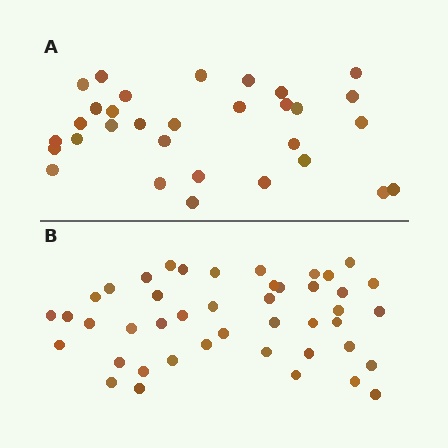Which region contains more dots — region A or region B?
Region B (the bottom region) has more dots.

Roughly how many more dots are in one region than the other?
Region B has approximately 15 more dots than region A.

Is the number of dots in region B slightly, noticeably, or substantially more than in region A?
Region B has noticeably more, but not dramatically so. The ratio is roughly 1.4 to 1.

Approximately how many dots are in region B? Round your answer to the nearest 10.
About 40 dots. (The exact count is 44, which rounds to 40.)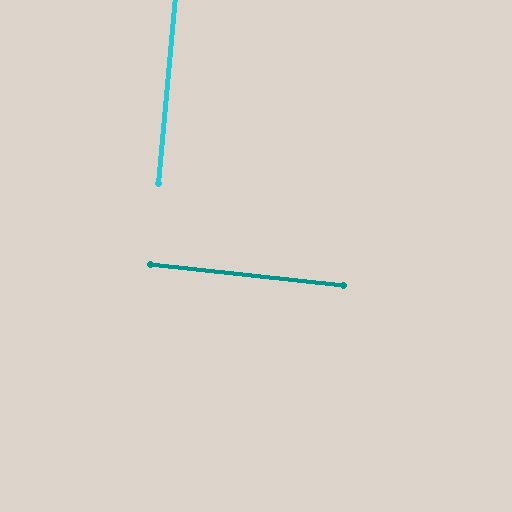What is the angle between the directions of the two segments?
Approximately 89 degrees.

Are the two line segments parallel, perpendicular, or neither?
Perpendicular — they meet at approximately 89°.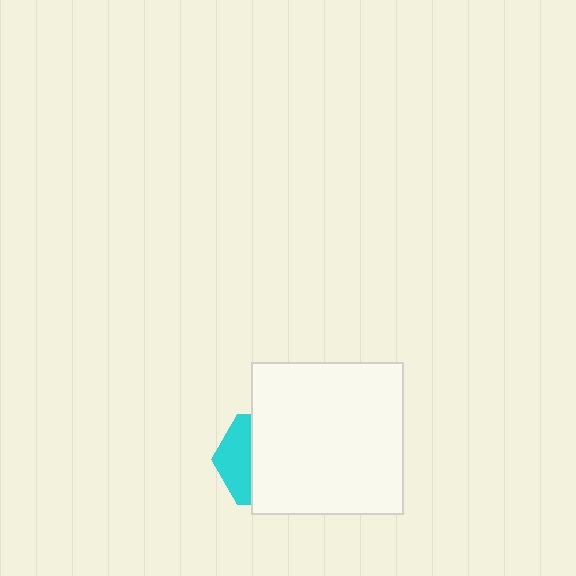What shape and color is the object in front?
The object in front is a white square.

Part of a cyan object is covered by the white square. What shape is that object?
It is a hexagon.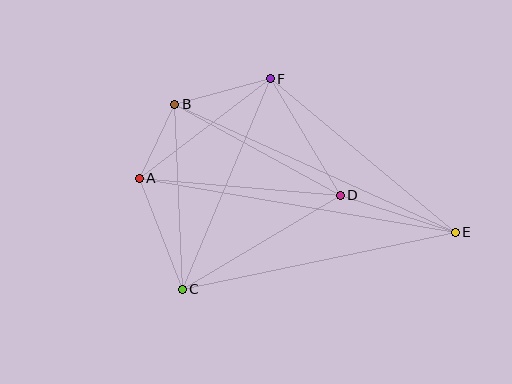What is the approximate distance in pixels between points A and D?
The distance between A and D is approximately 202 pixels.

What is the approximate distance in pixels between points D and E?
The distance between D and E is approximately 121 pixels.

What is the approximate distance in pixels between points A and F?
The distance between A and F is approximately 165 pixels.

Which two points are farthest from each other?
Points A and E are farthest from each other.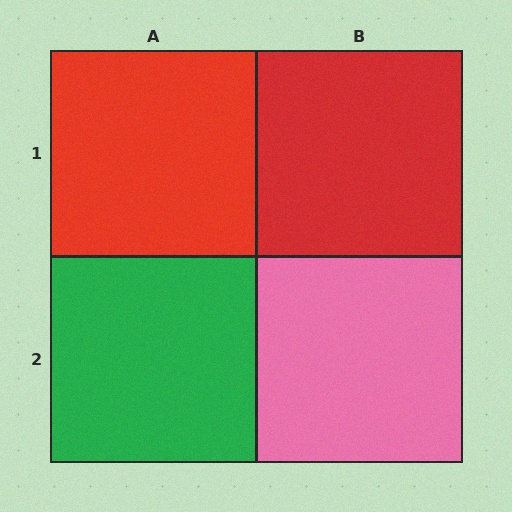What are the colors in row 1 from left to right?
Red, red.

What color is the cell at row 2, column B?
Pink.